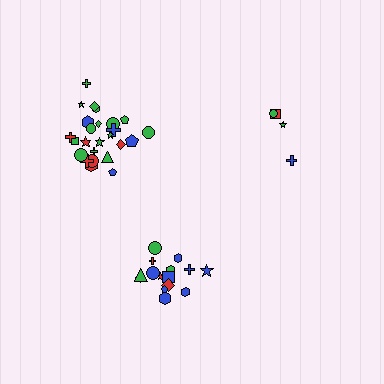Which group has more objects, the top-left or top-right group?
The top-left group.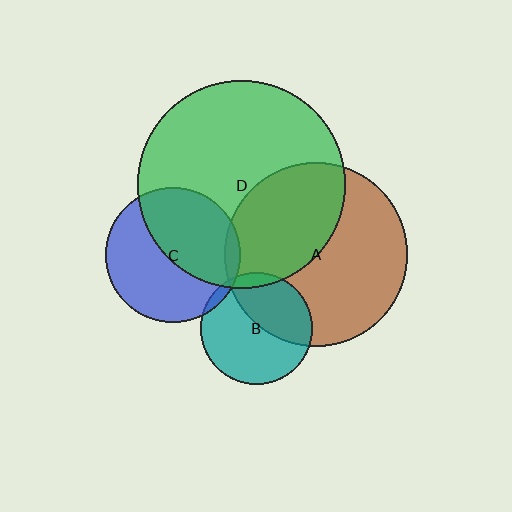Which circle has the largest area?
Circle D (green).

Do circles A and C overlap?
Yes.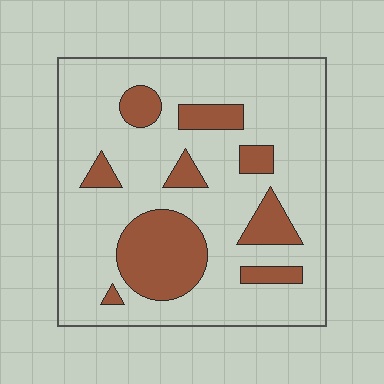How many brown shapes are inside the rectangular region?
9.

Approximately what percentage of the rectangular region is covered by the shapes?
Approximately 20%.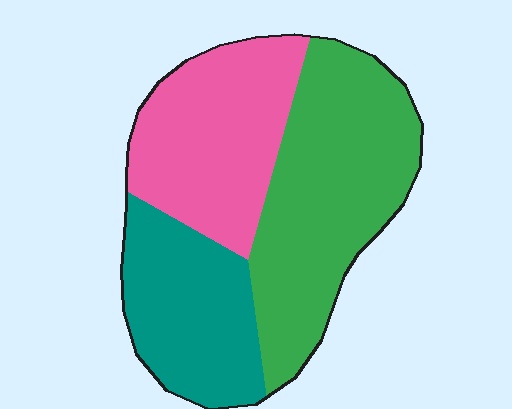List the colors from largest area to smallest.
From largest to smallest: green, pink, teal.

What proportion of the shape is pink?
Pink takes up between a sixth and a third of the shape.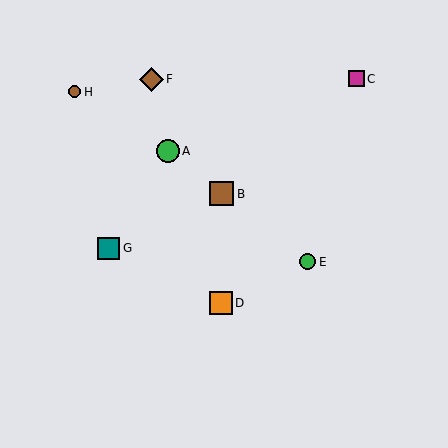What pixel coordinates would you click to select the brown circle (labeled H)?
Click at (75, 92) to select the brown circle H.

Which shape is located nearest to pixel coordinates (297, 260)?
The green circle (labeled E) at (308, 262) is nearest to that location.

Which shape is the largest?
The brown diamond (labeled F) is the largest.